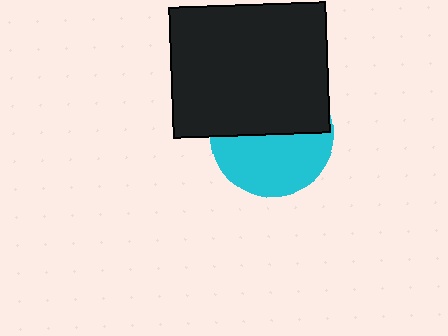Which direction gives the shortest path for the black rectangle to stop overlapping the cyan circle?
Moving up gives the shortest separation.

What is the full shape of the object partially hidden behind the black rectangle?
The partially hidden object is a cyan circle.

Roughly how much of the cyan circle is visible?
About half of it is visible (roughly 49%).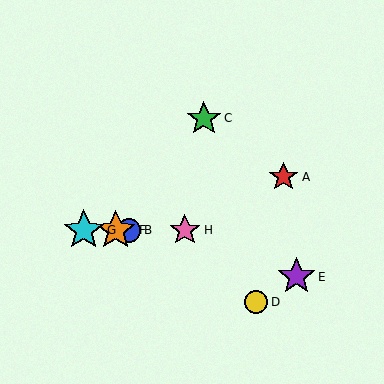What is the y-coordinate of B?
Object B is at y≈230.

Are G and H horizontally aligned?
Yes, both are at y≈230.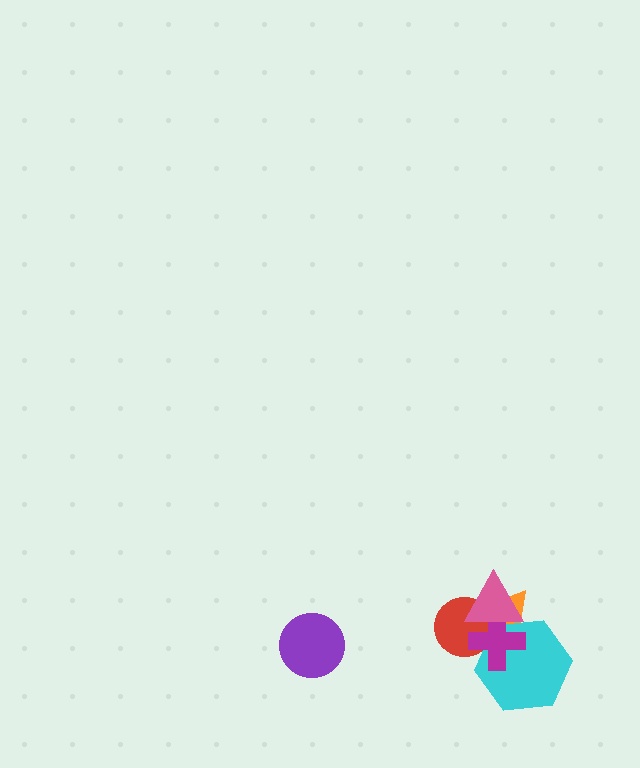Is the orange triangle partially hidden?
Yes, it is partially covered by another shape.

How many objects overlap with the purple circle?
0 objects overlap with the purple circle.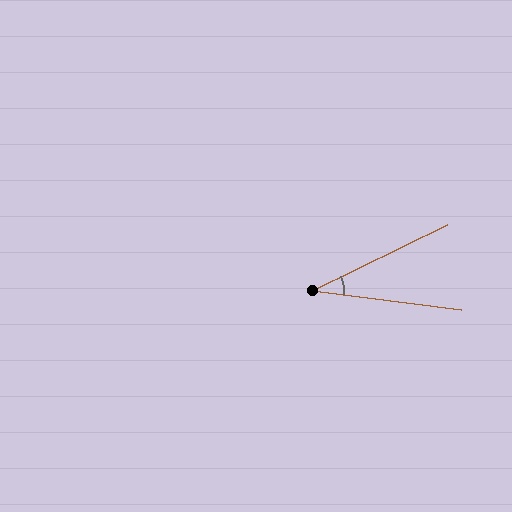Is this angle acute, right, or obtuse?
It is acute.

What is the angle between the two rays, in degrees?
Approximately 33 degrees.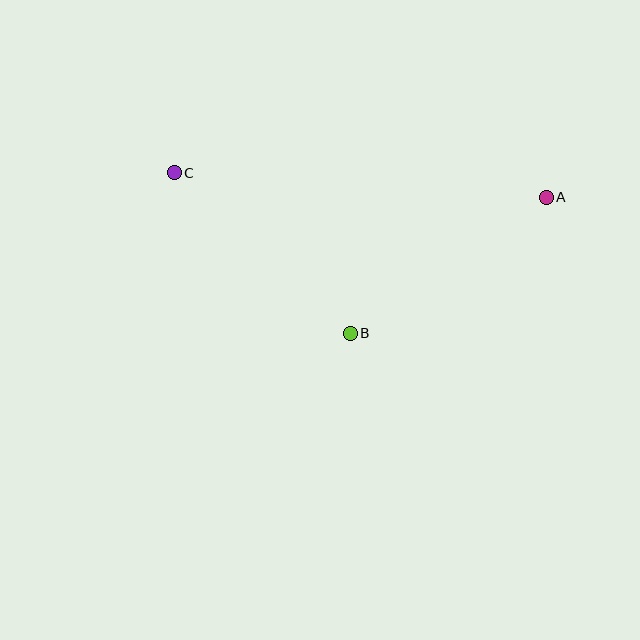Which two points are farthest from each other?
Points A and C are farthest from each other.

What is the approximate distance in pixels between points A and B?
The distance between A and B is approximately 239 pixels.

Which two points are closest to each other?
Points B and C are closest to each other.